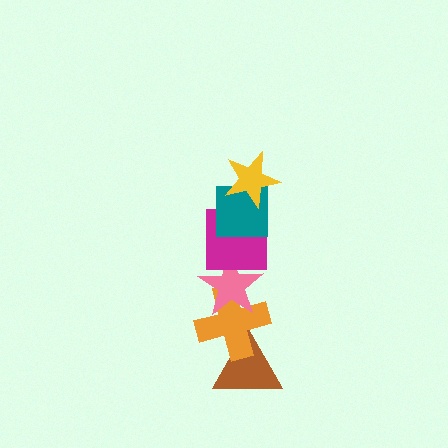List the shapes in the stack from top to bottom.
From top to bottom: the yellow star, the teal square, the magenta square, the pink star, the orange cross, the brown triangle.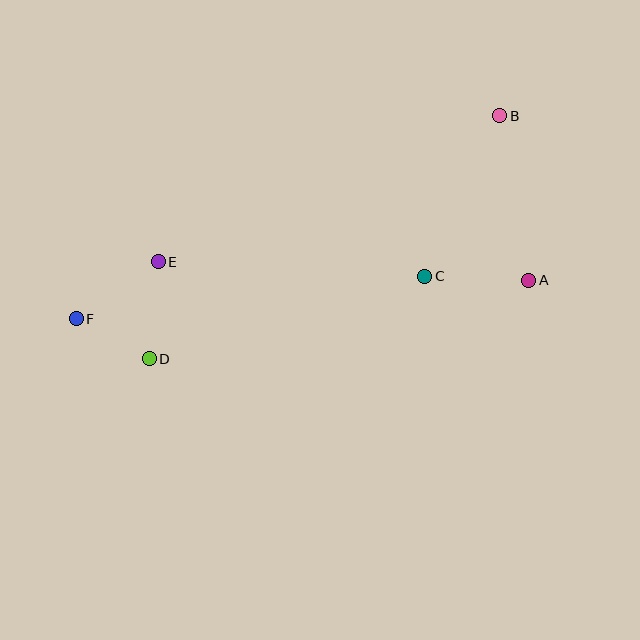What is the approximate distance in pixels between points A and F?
The distance between A and F is approximately 454 pixels.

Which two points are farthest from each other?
Points B and F are farthest from each other.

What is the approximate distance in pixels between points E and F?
The distance between E and F is approximately 100 pixels.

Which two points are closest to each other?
Points D and F are closest to each other.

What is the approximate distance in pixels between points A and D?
The distance between A and D is approximately 388 pixels.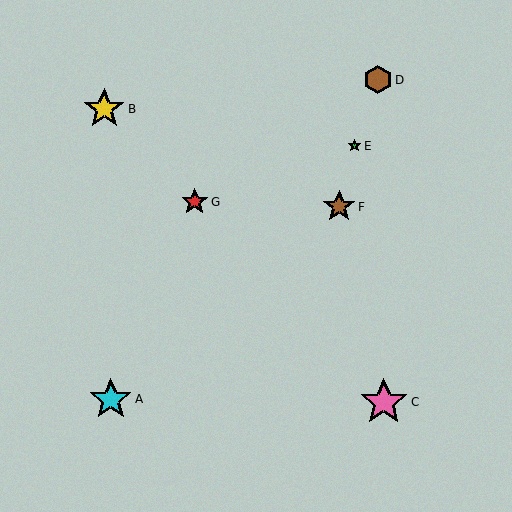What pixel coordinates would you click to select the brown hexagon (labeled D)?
Click at (378, 80) to select the brown hexagon D.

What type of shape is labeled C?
Shape C is a pink star.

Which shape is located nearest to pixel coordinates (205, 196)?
The red star (labeled G) at (195, 202) is nearest to that location.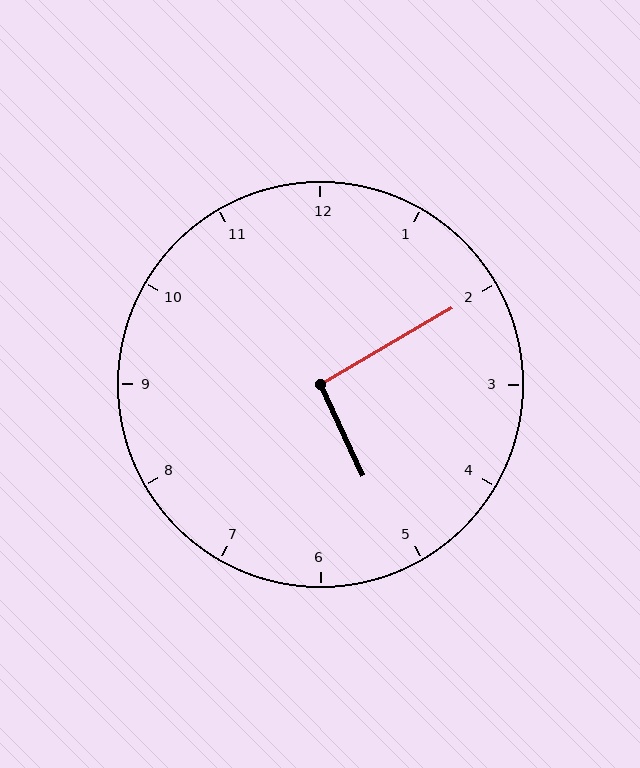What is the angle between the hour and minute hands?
Approximately 95 degrees.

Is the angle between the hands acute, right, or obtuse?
It is right.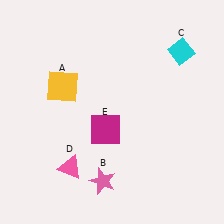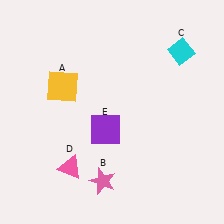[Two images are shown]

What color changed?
The square (E) changed from magenta in Image 1 to purple in Image 2.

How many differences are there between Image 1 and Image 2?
There is 1 difference between the two images.